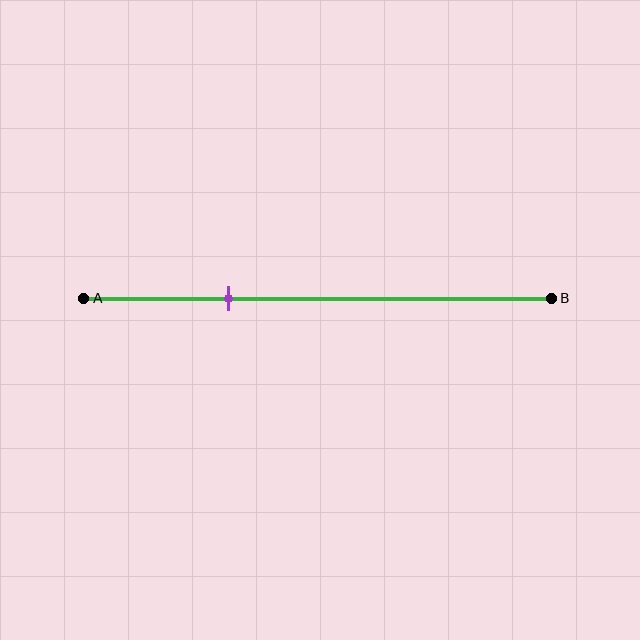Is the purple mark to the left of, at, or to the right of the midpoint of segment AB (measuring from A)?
The purple mark is to the left of the midpoint of segment AB.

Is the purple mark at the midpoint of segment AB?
No, the mark is at about 30% from A, not at the 50% midpoint.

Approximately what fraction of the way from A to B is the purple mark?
The purple mark is approximately 30% of the way from A to B.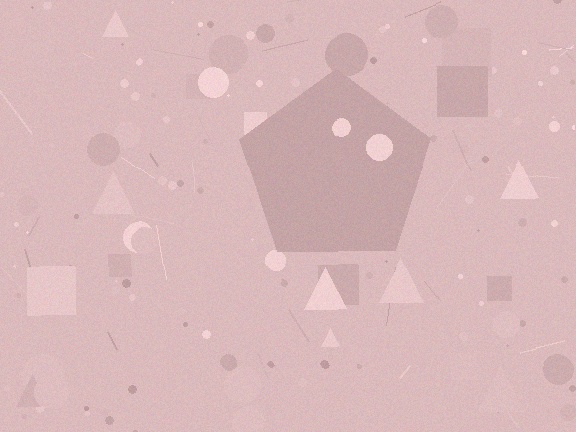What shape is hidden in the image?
A pentagon is hidden in the image.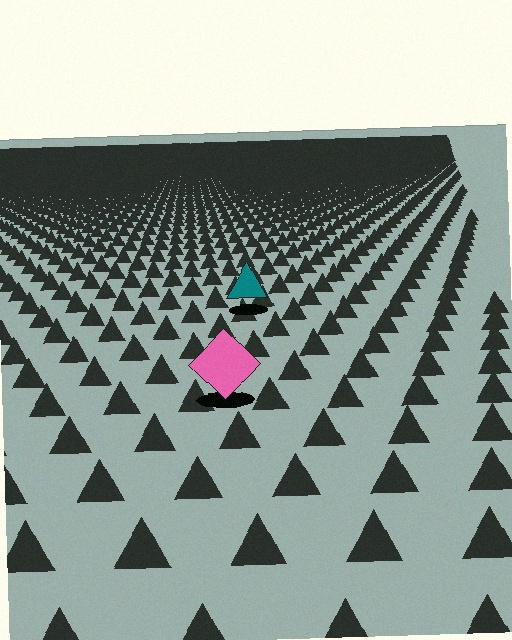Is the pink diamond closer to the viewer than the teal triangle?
Yes. The pink diamond is closer — you can tell from the texture gradient: the ground texture is coarser near it.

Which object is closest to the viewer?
The pink diamond is closest. The texture marks near it are larger and more spread out.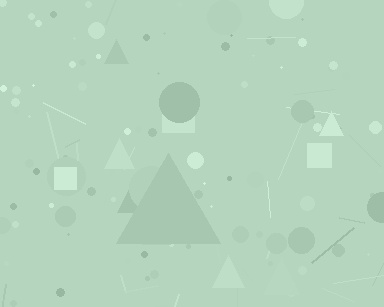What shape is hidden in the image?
A triangle is hidden in the image.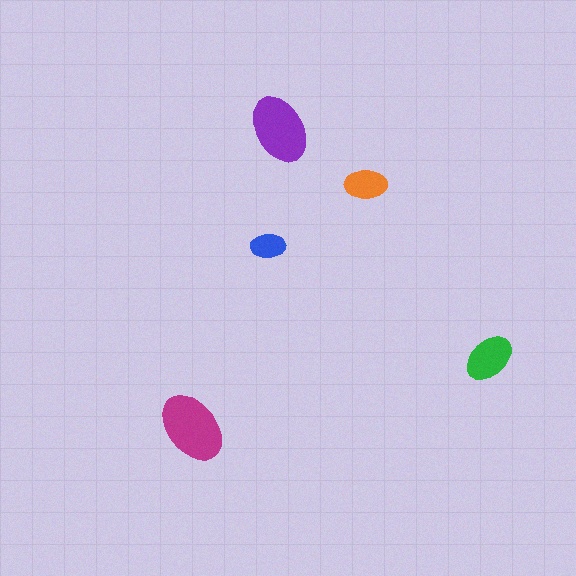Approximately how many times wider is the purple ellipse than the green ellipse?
About 1.5 times wider.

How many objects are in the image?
There are 5 objects in the image.